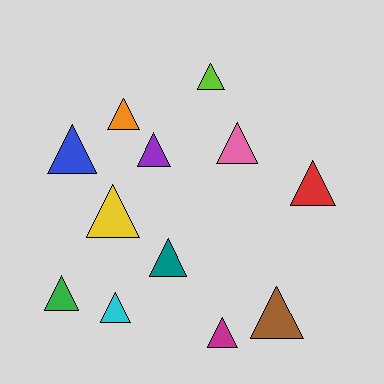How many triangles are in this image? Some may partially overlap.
There are 12 triangles.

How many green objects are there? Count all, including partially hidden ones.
There is 1 green object.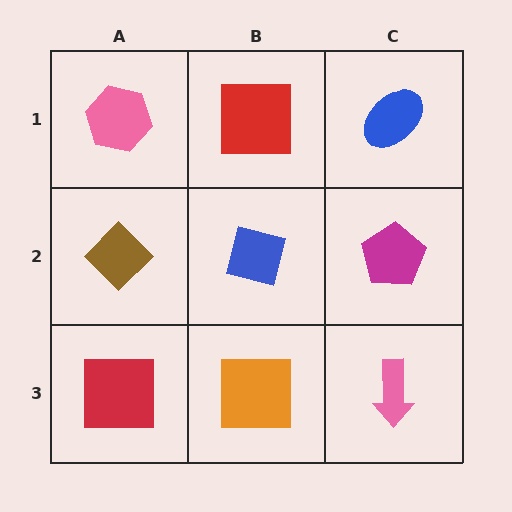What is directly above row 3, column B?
A blue square.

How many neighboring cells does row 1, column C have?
2.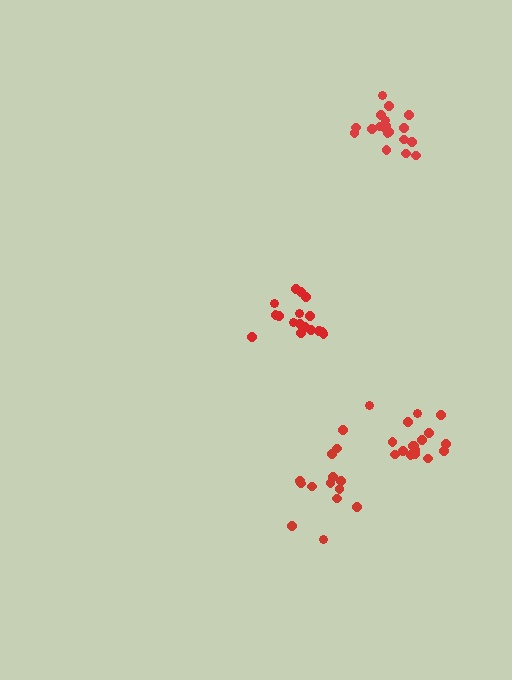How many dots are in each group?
Group 1: 17 dots, Group 2: 19 dots, Group 3: 18 dots, Group 4: 13 dots (67 total).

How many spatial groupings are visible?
There are 4 spatial groupings.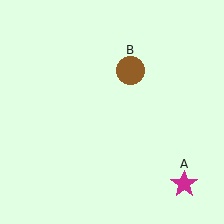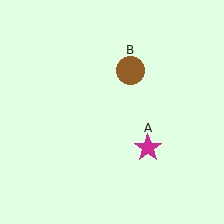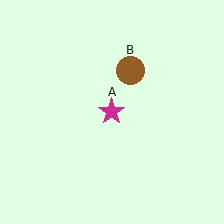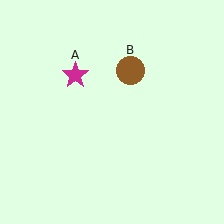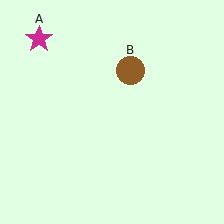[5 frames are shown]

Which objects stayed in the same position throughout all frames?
Brown circle (object B) remained stationary.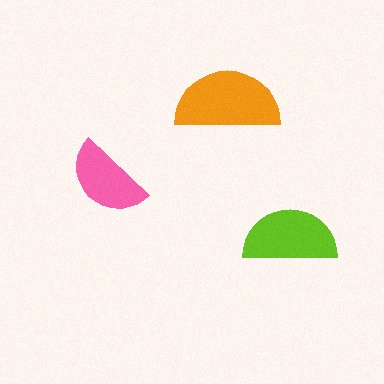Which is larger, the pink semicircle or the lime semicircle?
The lime one.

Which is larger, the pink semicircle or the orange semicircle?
The orange one.